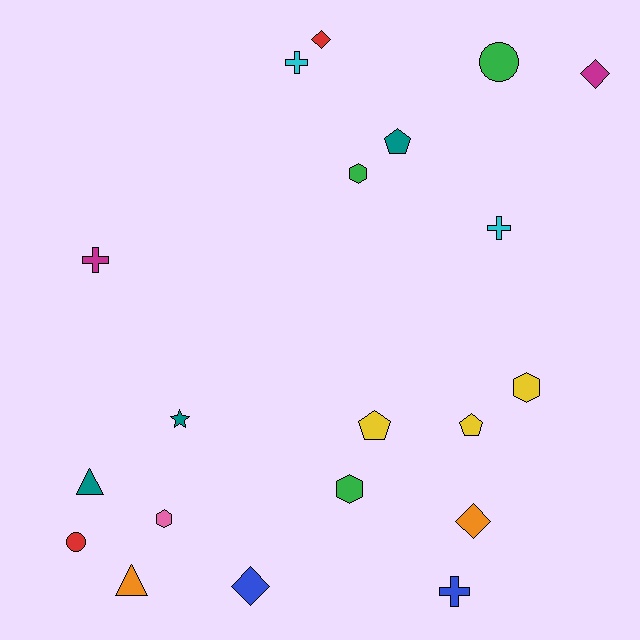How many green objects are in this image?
There are 3 green objects.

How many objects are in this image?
There are 20 objects.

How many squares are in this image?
There are no squares.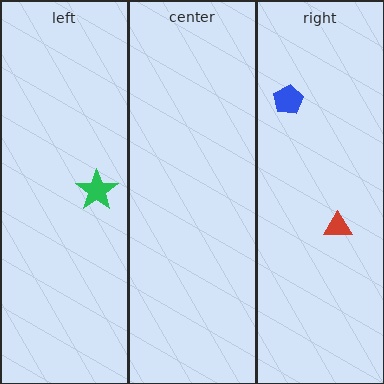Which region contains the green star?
The left region.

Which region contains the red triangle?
The right region.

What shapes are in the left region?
The green star.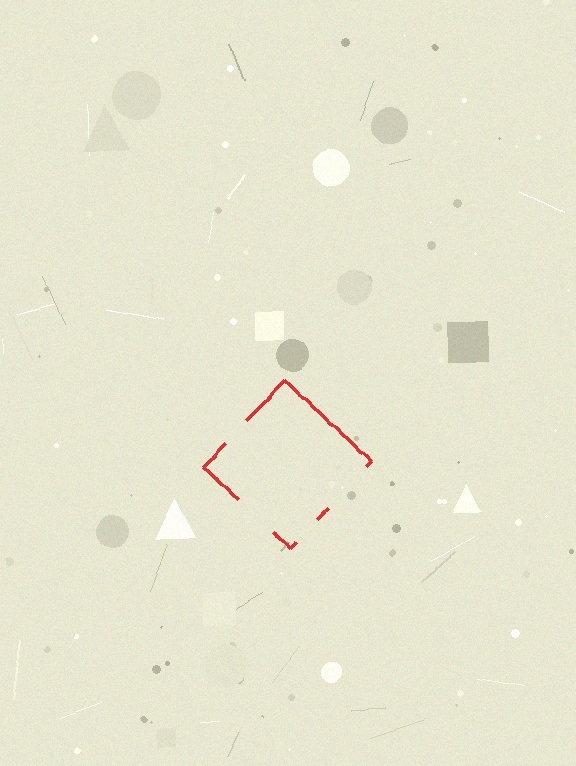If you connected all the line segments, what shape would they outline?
They would outline a diamond.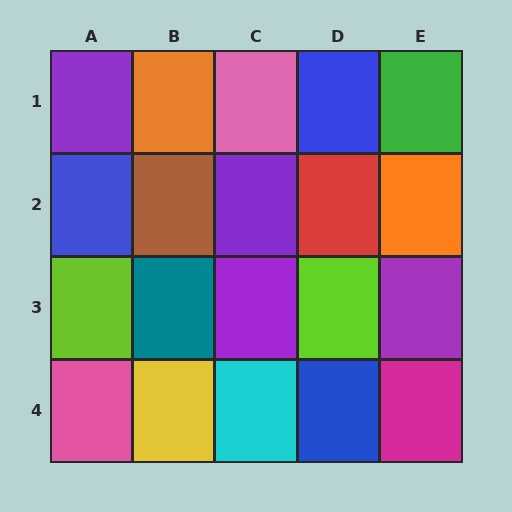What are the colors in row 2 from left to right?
Blue, brown, purple, red, orange.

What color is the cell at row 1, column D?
Blue.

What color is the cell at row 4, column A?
Pink.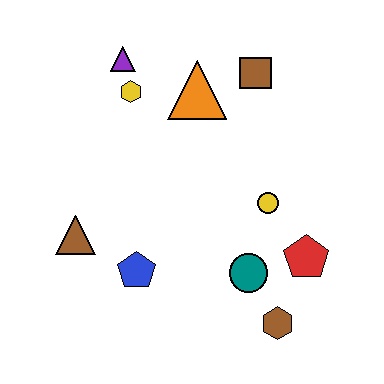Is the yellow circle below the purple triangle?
Yes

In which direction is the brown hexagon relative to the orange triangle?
The brown hexagon is below the orange triangle.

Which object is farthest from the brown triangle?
The brown square is farthest from the brown triangle.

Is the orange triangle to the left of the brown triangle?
No